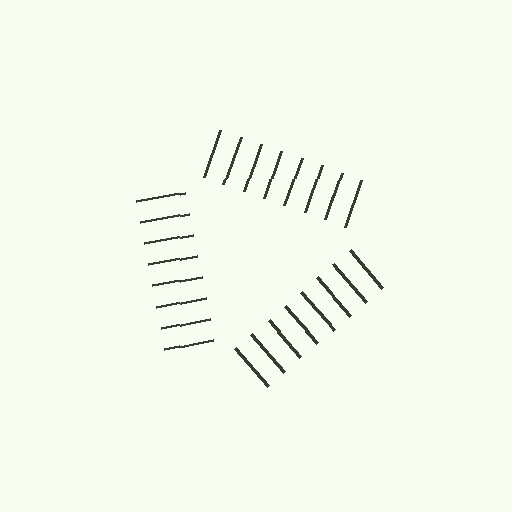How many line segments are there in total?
24 — 8 along each of the 3 edges.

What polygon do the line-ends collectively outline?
An illusory triangle — the line segments terminate on its edges but no continuous stroke is drawn.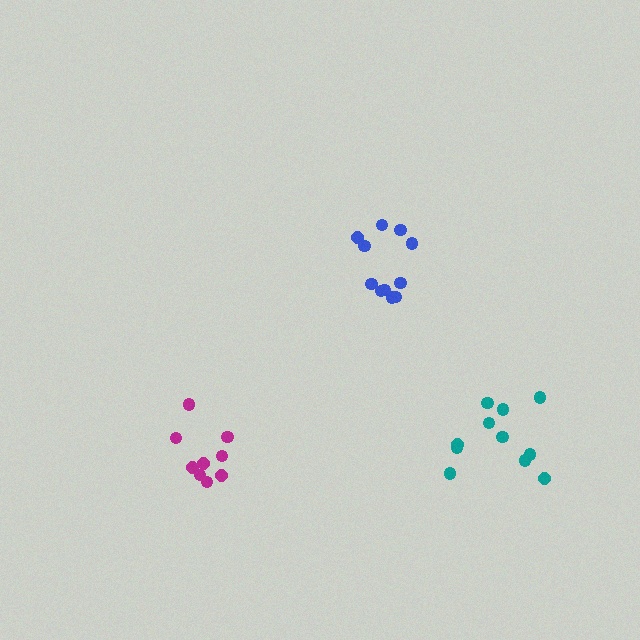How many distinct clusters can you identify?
There are 3 distinct clusters.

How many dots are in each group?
Group 1: 11 dots, Group 2: 11 dots, Group 3: 9 dots (31 total).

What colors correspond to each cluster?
The clusters are colored: teal, blue, magenta.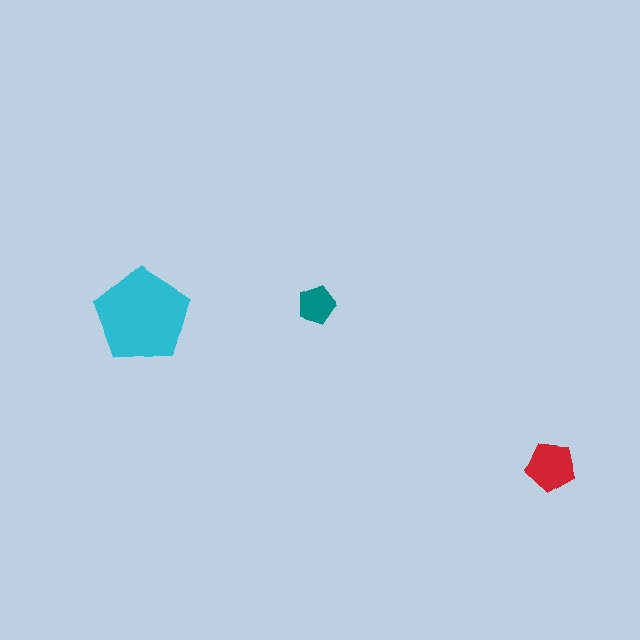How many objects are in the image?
There are 3 objects in the image.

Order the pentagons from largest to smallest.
the cyan one, the red one, the teal one.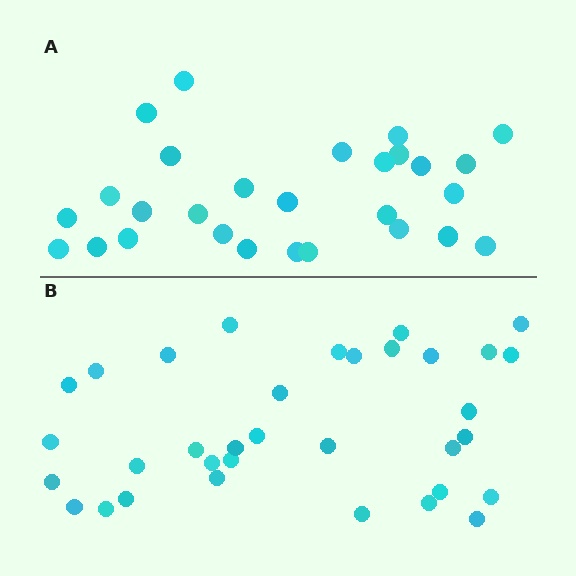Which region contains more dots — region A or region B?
Region B (the bottom region) has more dots.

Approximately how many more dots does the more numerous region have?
Region B has about 6 more dots than region A.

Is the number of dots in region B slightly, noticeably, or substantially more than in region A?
Region B has only slightly more — the two regions are fairly close. The ratio is roughly 1.2 to 1.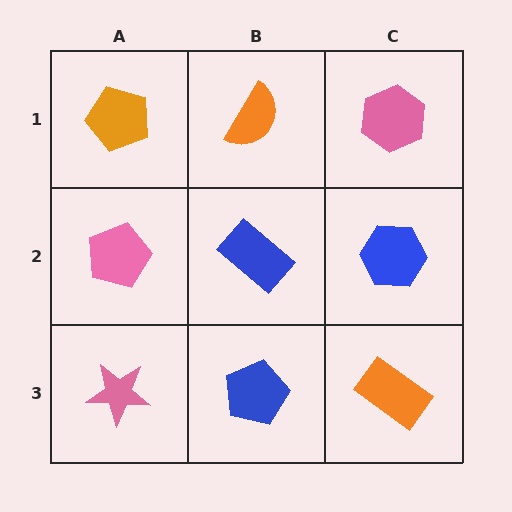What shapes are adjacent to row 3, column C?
A blue hexagon (row 2, column C), a blue pentagon (row 3, column B).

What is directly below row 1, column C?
A blue hexagon.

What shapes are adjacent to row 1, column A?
A pink pentagon (row 2, column A), an orange semicircle (row 1, column B).